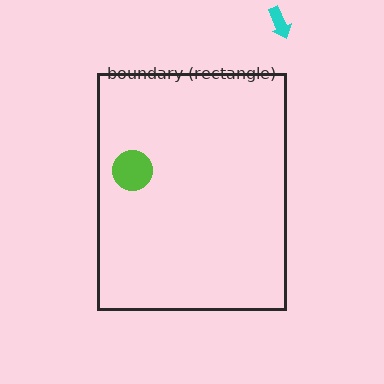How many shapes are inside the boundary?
1 inside, 1 outside.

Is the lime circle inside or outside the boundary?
Inside.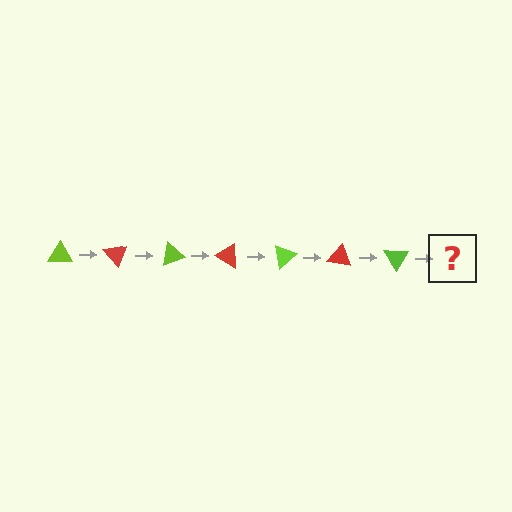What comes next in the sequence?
The next element should be a red triangle, rotated 350 degrees from the start.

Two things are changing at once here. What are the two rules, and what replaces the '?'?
The two rules are that it rotates 50 degrees each step and the color cycles through lime and red. The '?' should be a red triangle, rotated 350 degrees from the start.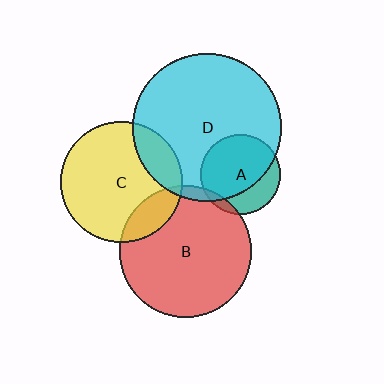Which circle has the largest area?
Circle D (cyan).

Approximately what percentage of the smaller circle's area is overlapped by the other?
Approximately 5%.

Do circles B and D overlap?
Yes.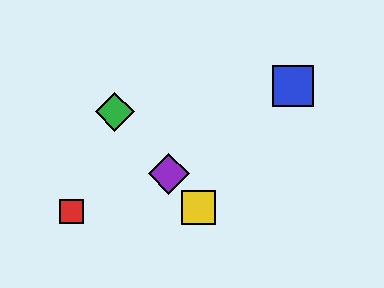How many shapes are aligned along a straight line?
3 shapes (the green diamond, the yellow square, the purple diamond) are aligned along a straight line.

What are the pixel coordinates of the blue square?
The blue square is at (293, 86).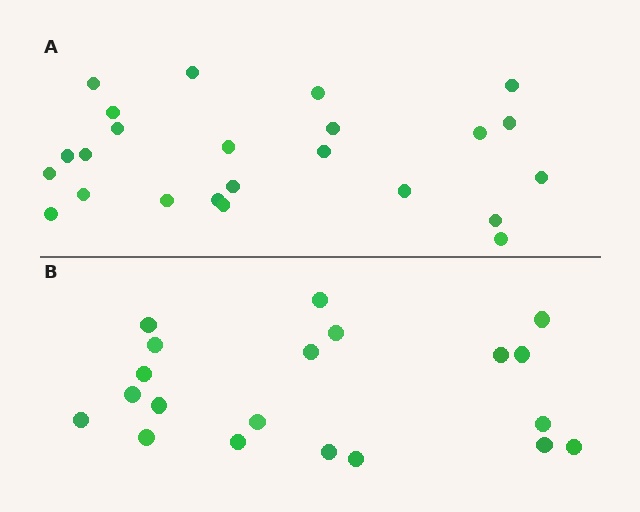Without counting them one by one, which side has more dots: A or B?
Region A (the top region) has more dots.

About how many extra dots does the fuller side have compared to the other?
Region A has about 4 more dots than region B.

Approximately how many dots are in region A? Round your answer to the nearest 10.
About 20 dots. (The exact count is 24, which rounds to 20.)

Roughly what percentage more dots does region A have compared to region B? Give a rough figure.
About 20% more.